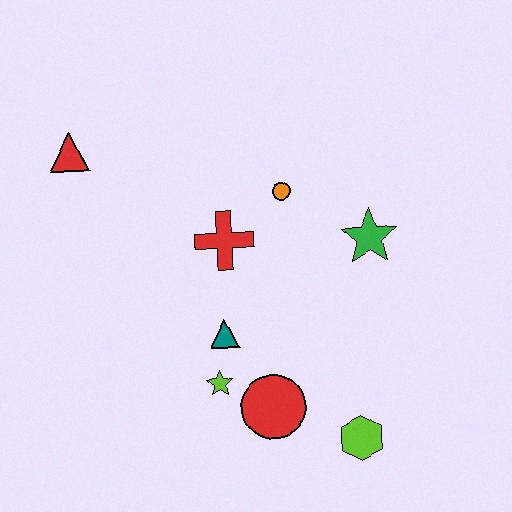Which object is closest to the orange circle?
The red cross is closest to the orange circle.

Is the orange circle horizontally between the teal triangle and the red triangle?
No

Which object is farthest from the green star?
The red triangle is farthest from the green star.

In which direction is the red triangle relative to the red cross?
The red triangle is to the left of the red cross.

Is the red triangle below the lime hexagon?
No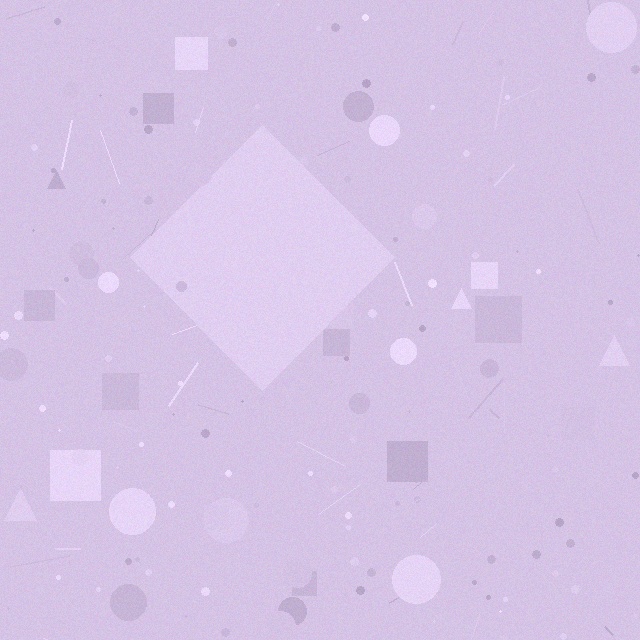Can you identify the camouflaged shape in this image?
The camouflaged shape is a diamond.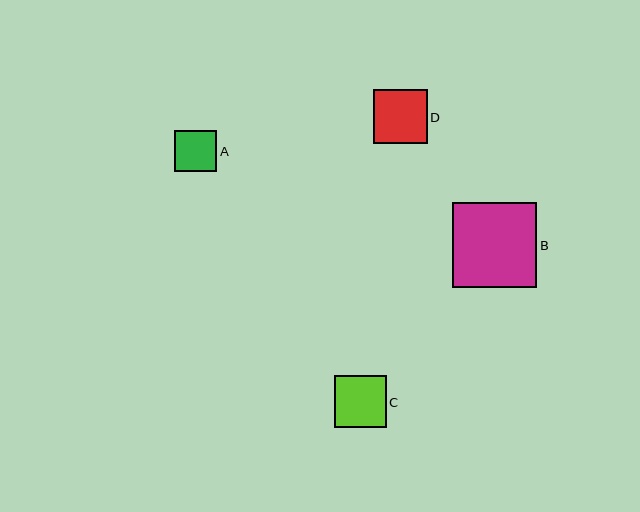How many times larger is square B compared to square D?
Square B is approximately 1.6 times the size of square D.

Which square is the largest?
Square B is the largest with a size of approximately 84 pixels.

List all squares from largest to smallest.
From largest to smallest: B, D, C, A.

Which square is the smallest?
Square A is the smallest with a size of approximately 42 pixels.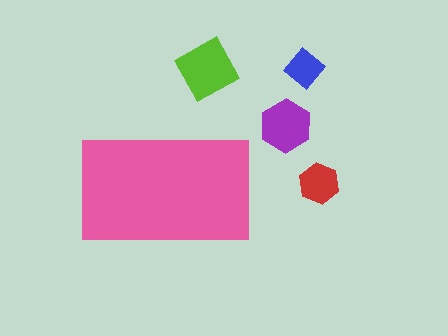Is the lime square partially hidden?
No, the lime square is fully visible.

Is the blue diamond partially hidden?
No, the blue diamond is fully visible.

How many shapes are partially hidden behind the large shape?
0 shapes are partially hidden.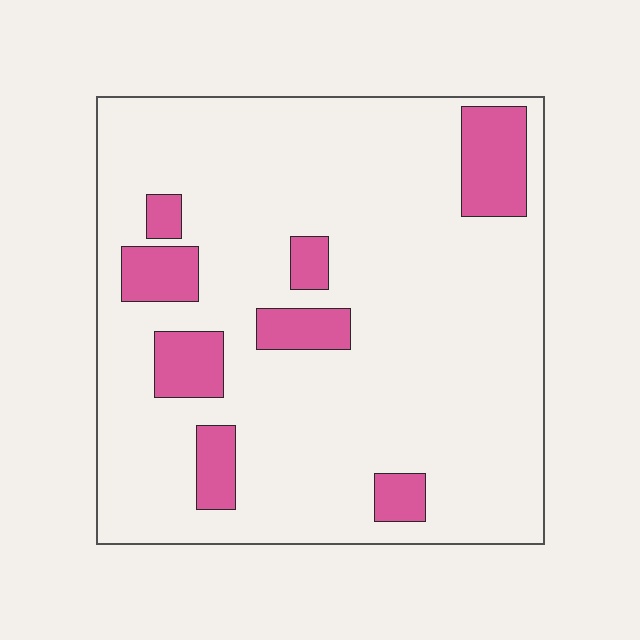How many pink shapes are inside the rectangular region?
8.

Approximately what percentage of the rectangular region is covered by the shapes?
Approximately 15%.